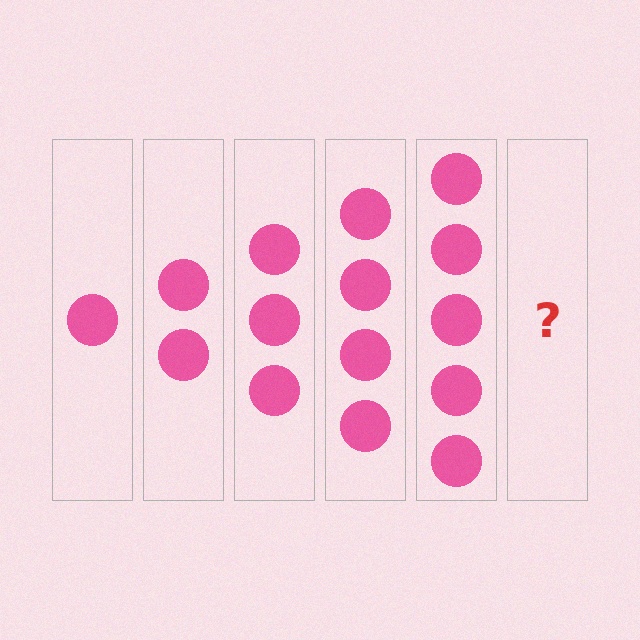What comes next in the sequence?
The next element should be 6 circles.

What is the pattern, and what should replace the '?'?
The pattern is that each step adds one more circle. The '?' should be 6 circles.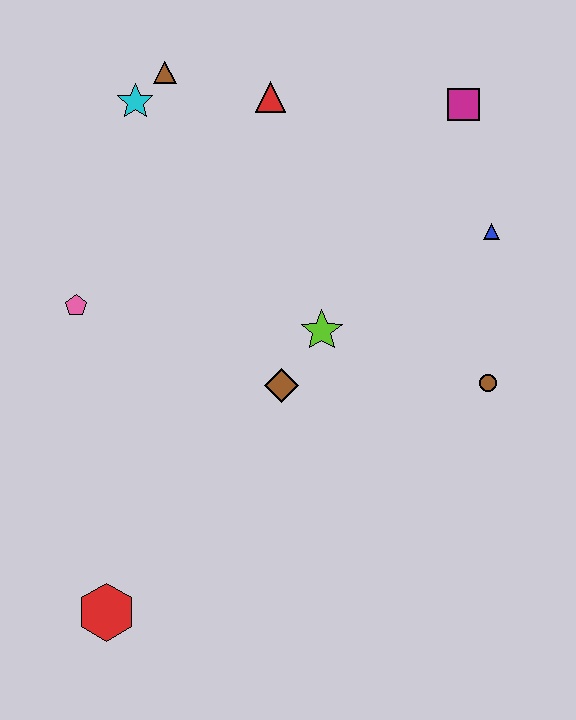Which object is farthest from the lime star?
The red hexagon is farthest from the lime star.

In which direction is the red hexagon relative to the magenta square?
The red hexagon is below the magenta square.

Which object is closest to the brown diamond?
The lime star is closest to the brown diamond.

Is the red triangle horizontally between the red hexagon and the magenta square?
Yes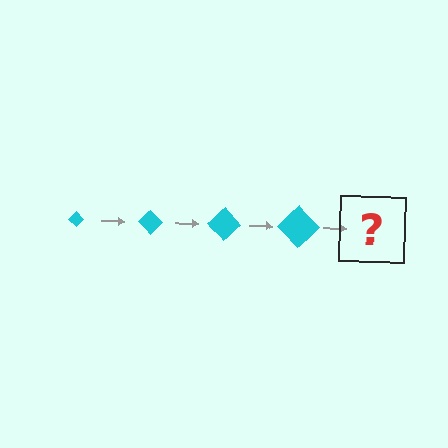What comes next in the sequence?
The next element should be a cyan diamond, larger than the previous one.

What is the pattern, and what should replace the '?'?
The pattern is that the diamond gets progressively larger each step. The '?' should be a cyan diamond, larger than the previous one.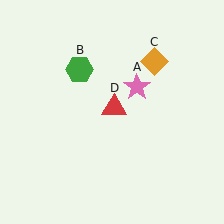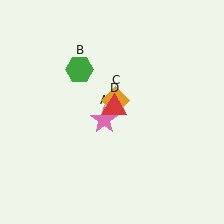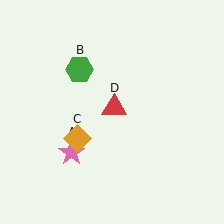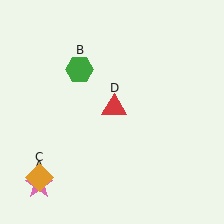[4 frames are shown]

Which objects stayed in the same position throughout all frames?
Green hexagon (object B) and red triangle (object D) remained stationary.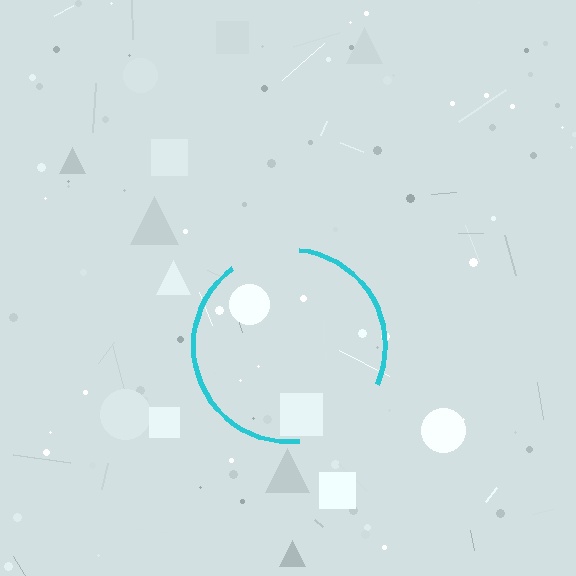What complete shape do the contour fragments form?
The contour fragments form a circle.